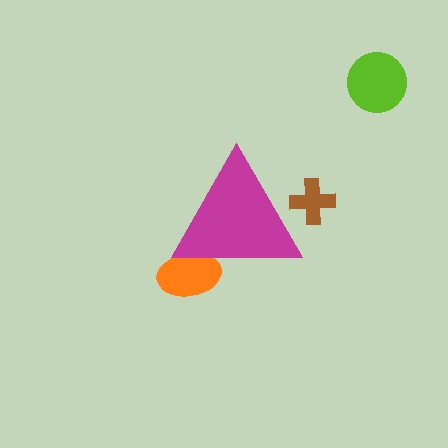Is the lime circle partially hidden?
No, the lime circle is fully visible.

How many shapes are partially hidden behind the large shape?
2 shapes are partially hidden.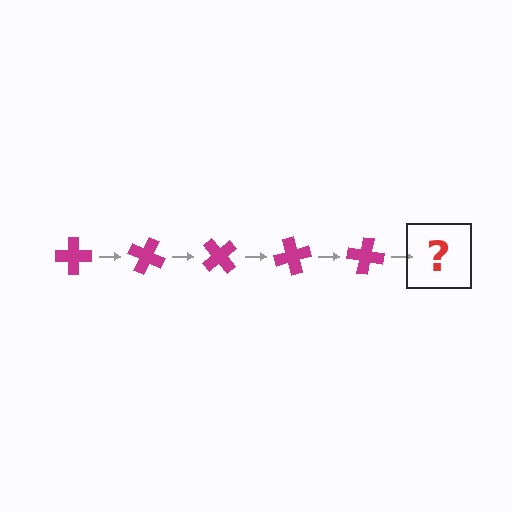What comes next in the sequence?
The next element should be a magenta cross rotated 125 degrees.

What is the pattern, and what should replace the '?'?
The pattern is that the cross rotates 25 degrees each step. The '?' should be a magenta cross rotated 125 degrees.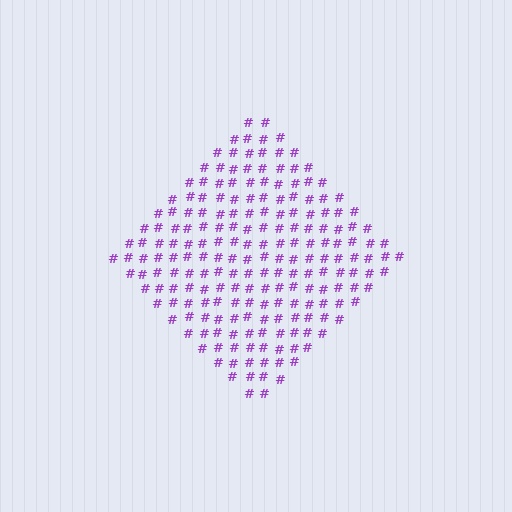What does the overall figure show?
The overall figure shows a diamond.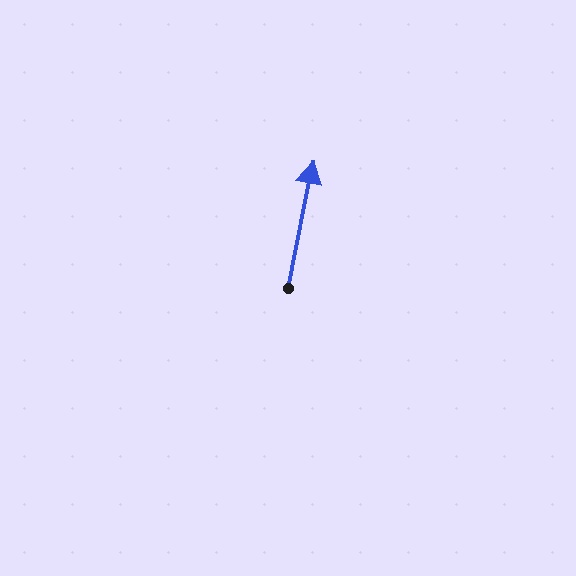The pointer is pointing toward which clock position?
Roughly 12 o'clock.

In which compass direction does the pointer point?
North.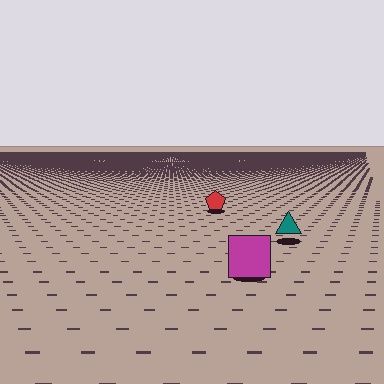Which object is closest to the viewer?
The magenta square is closest. The texture marks near it are larger and more spread out.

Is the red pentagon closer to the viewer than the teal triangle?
No. The teal triangle is closer — you can tell from the texture gradient: the ground texture is coarser near it.